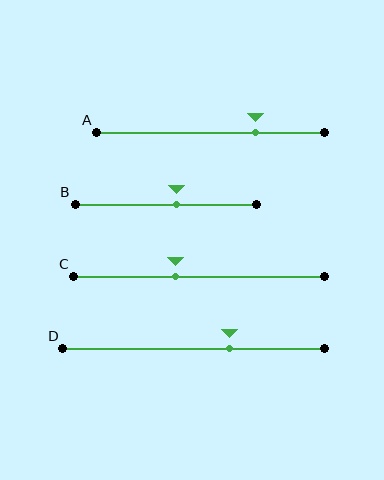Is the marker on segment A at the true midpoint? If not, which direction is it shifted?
No, the marker on segment A is shifted to the right by about 20% of the segment length.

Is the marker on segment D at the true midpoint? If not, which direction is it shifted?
No, the marker on segment D is shifted to the right by about 14% of the segment length.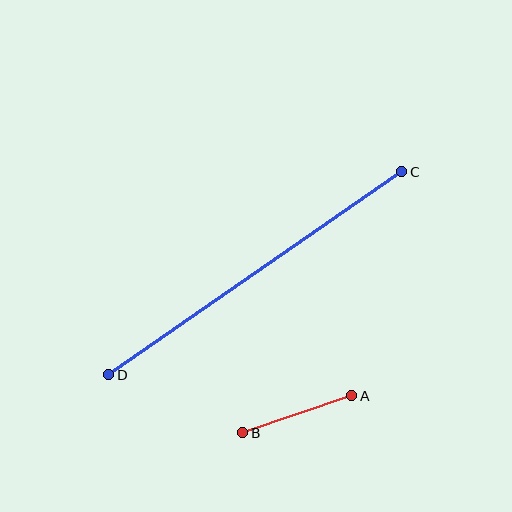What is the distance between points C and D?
The distance is approximately 356 pixels.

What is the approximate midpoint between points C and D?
The midpoint is at approximately (255, 273) pixels.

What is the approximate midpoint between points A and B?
The midpoint is at approximately (297, 414) pixels.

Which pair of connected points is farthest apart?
Points C and D are farthest apart.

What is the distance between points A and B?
The distance is approximately 115 pixels.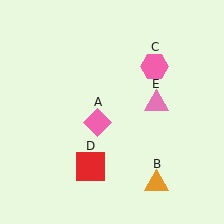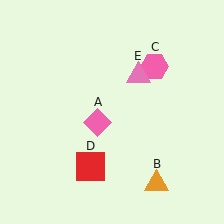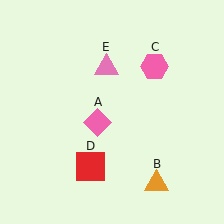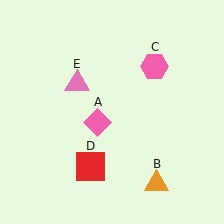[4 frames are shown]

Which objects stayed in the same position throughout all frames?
Pink diamond (object A) and orange triangle (object B) and pink hexagon (object C) and red square (object D) remained stationary.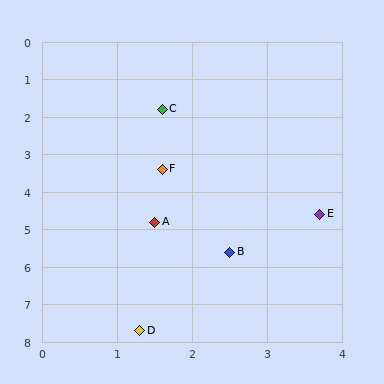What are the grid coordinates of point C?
Point C is at approximately (1.6, 1.8).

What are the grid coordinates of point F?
Point F is at approximately (1.6, 3.4).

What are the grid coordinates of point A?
Point A is at approximately (1.5, 4.8).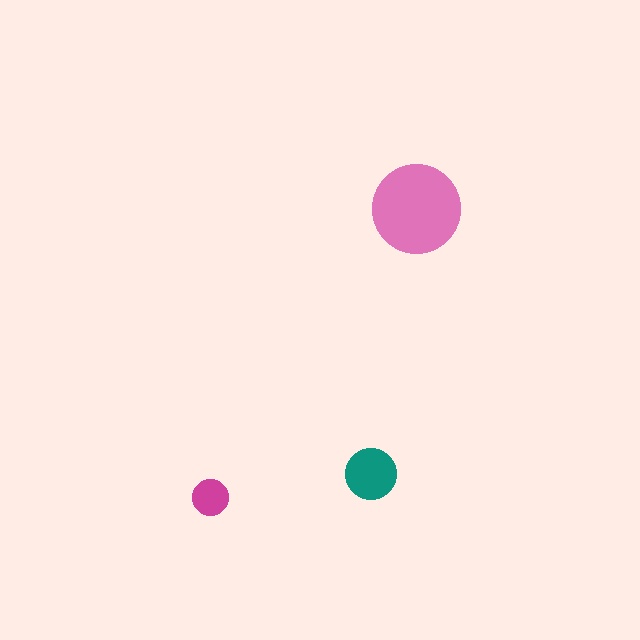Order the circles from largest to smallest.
the pink one, the teal one, the magenta one.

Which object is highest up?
The pink circle is topmost.